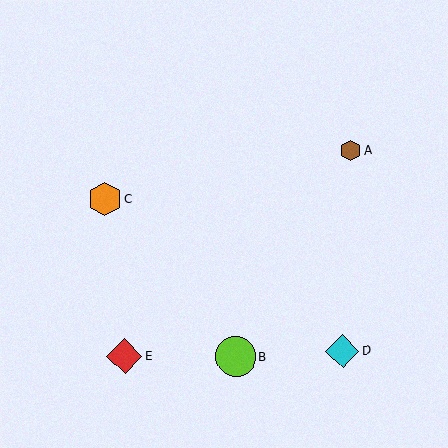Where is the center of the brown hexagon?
The center of the brown hexagon is at (351, 150).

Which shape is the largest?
The lime circle (labeled B) is the largest.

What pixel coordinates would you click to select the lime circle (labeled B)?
Click at (236, 357) to select the lime circle B.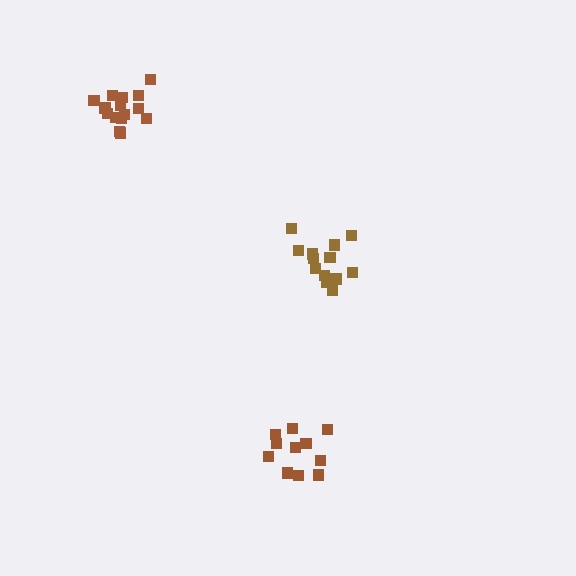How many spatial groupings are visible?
There are 3 spatial groupings.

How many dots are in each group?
Group 1: 15 dots, Group 2: 13 dots, Group 3: 11 dots (39 total).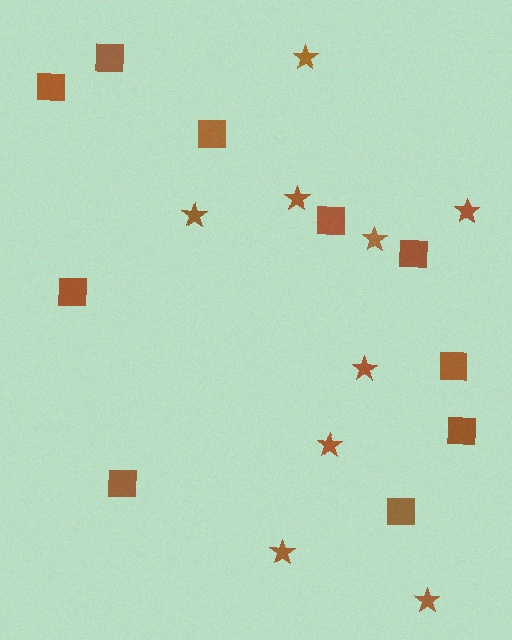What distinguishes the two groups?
There are 2 groups: one group of stars (9) and one group of squares (10).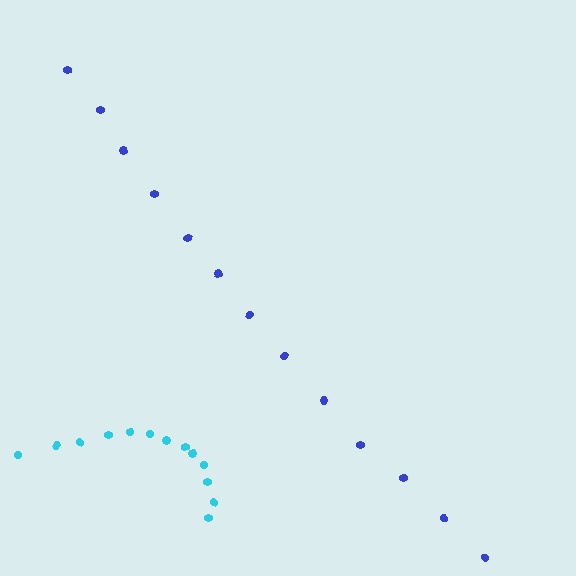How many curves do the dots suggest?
There are 2 distinct paths.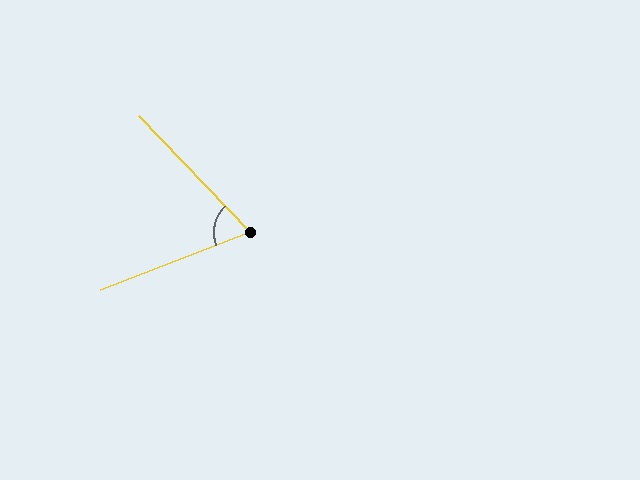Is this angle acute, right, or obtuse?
It is acute.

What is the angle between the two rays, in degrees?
Approximately 67 degrees.